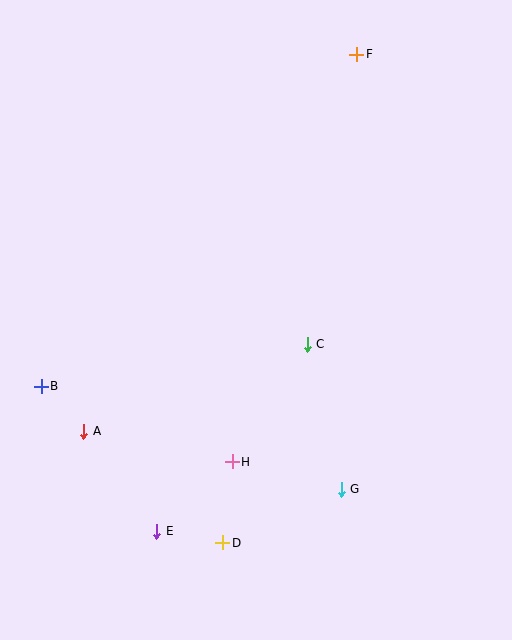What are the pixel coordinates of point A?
Point A is at (84, 431).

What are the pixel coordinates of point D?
Point D is at (223, 543).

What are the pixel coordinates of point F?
Point F is at (357, 54).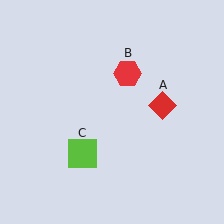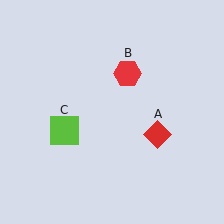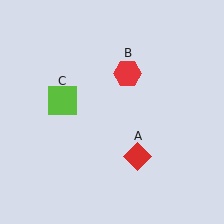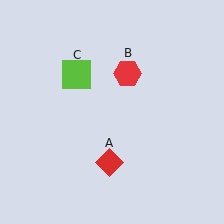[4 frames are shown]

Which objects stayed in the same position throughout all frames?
Red hexagon (object B) remained stationary.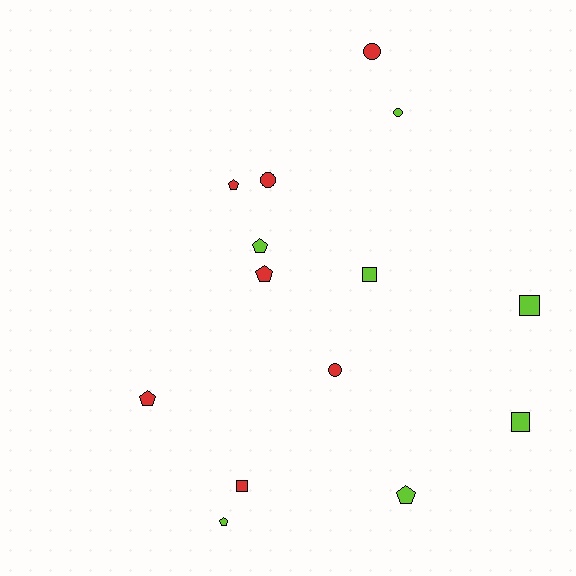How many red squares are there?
There is 1 red square.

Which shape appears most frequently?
Pentagon, with 6 objects.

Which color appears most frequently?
Lime, with 7 objects.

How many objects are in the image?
There are 14 objects.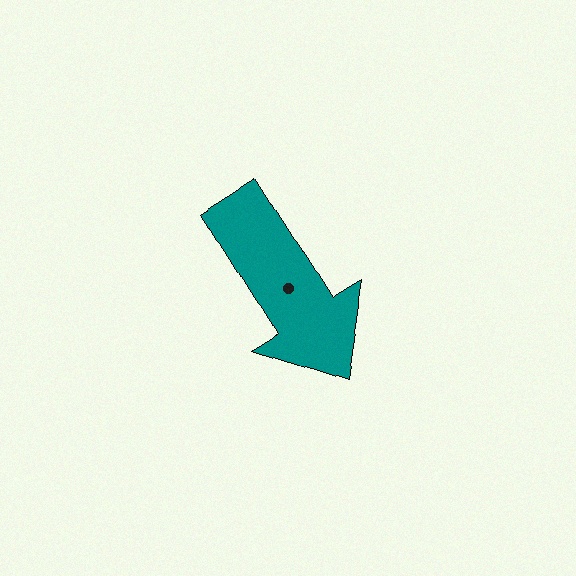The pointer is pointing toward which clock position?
Roughly 5 o'clock.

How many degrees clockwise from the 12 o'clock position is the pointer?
Approximately 148 degrees.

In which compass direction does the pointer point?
Southeast.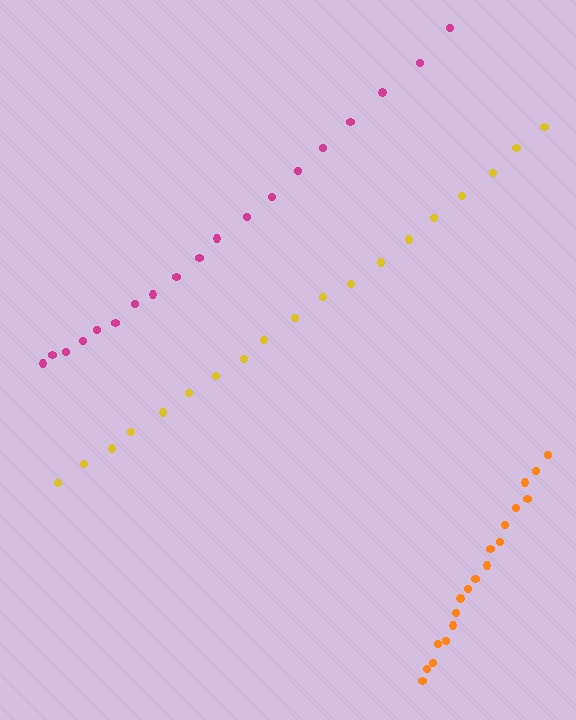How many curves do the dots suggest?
There are 3 distinct paths.